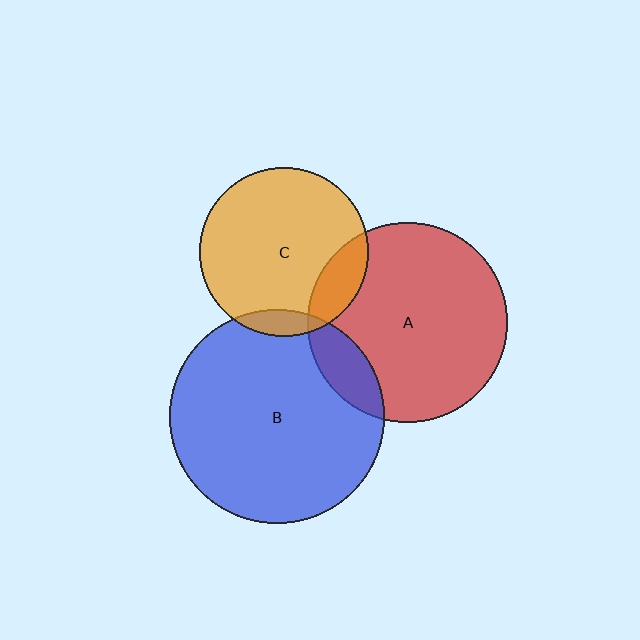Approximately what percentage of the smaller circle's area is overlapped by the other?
Approximately 10%.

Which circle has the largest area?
Circle B (blue).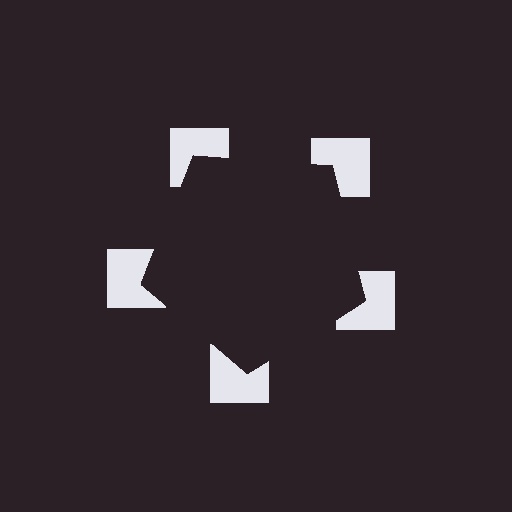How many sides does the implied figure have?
5 sides.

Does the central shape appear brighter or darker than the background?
It typically appears slightly darker than the background, even though no actual brightness change is drawn.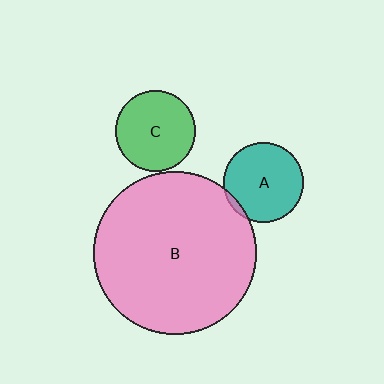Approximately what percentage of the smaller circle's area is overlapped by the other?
Approximately 5%.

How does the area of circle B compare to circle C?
Approximately 4.1 times.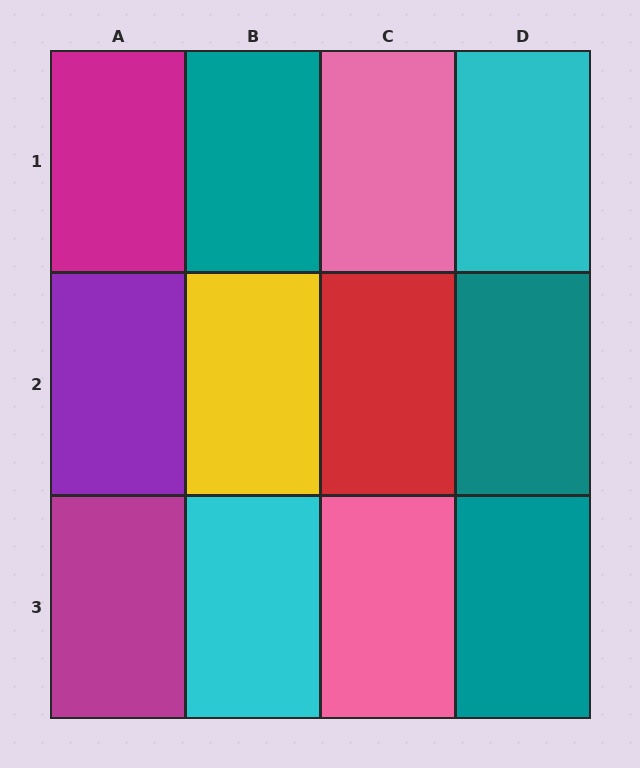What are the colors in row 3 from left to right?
Magenta, cyan, pink, teal.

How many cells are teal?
3 cells are teal.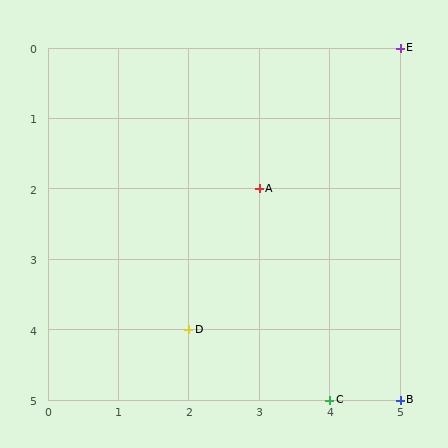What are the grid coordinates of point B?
Point B is at grid coordinates (5, 5).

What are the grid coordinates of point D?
Point D is at grid coordinates (2, 4).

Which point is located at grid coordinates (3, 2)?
Point A is at (3, 2).